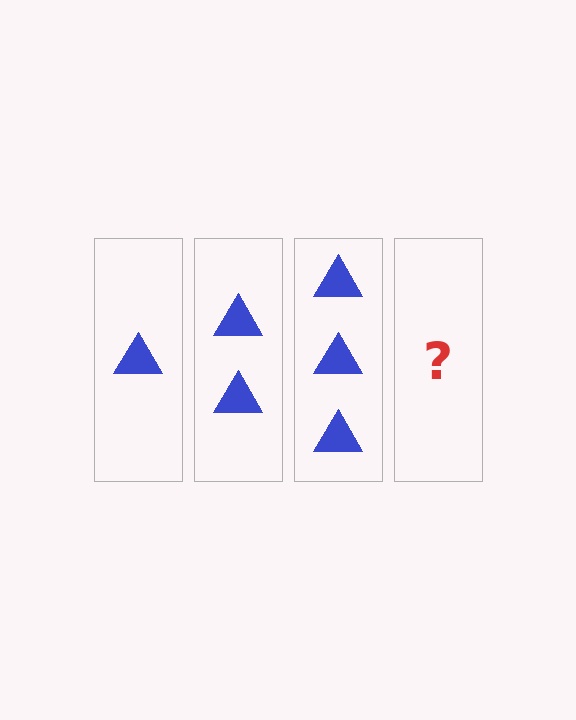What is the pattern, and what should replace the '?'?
The pattern is that each step adds one more triangle. The '?' should be 4 triangles.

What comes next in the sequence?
The next element should be 4 triangles.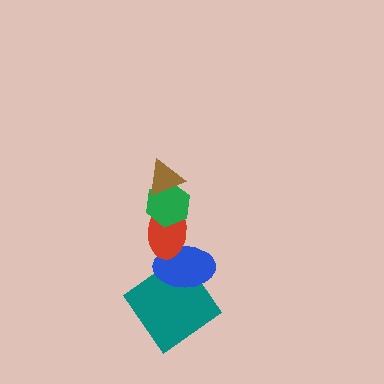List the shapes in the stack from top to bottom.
From top to bottom: the brown triangle, the green hexagon, the red ellipse, the blue ellipse, the teal diamond.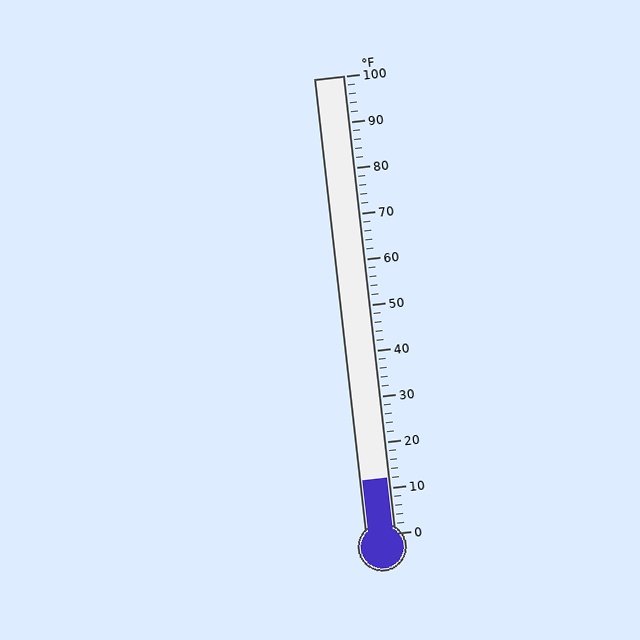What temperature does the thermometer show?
The thermometer shows approximately 12°F.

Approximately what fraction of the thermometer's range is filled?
The thermometer is filled to approximately 10% of its range.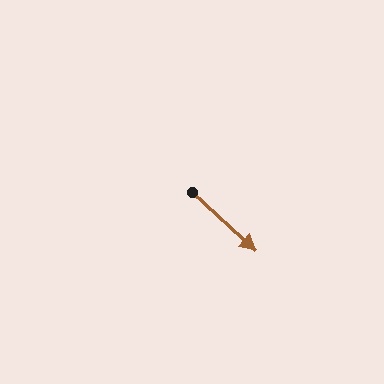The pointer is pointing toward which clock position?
Roughly 4 o'clock.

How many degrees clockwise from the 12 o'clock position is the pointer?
Approximately 133 degrees.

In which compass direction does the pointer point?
Southeast.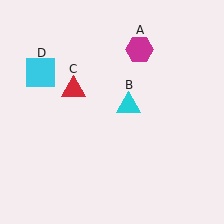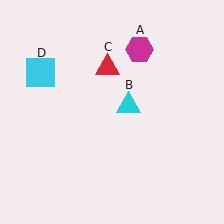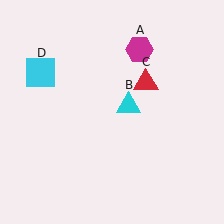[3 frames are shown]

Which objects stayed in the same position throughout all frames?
Magenta hexagon (object A) and cyan triangle (object B) and cyan square (object D) remained stationary.